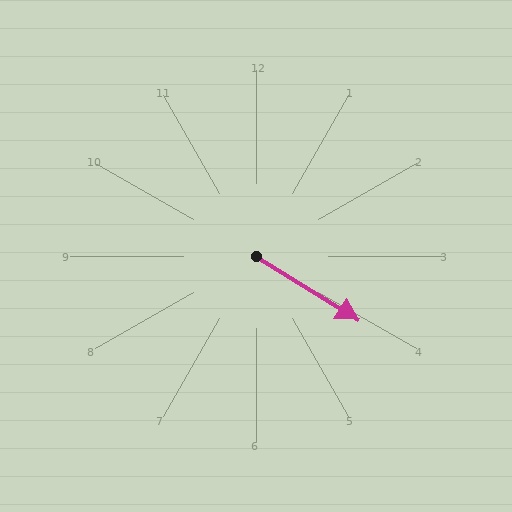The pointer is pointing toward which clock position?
Roughly 4 o'clock.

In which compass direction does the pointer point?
Southeast.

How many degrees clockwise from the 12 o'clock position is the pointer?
Approximately 122 degrees.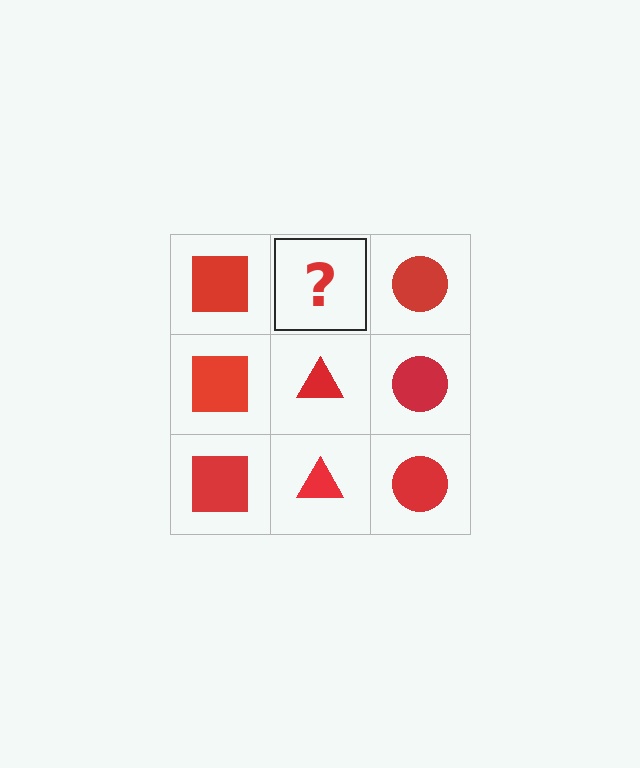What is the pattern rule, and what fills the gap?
The rule is that each column has a consistent shape. The gap should be filled with a red triangle.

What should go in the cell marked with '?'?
The missing cell should contain a red triangle.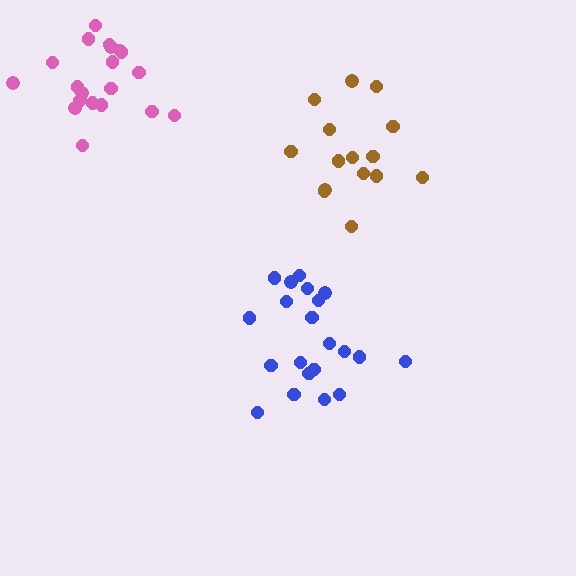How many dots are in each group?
Group 1: 15 dots, Group 2: 21 dots, Group 3: 20 dots (56 total).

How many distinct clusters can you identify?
There are 3 distinct clusters.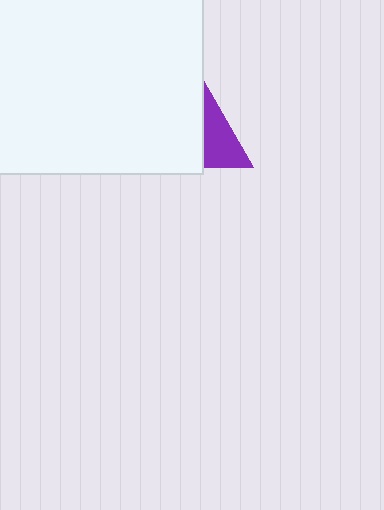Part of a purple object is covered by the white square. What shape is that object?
It is a triangle.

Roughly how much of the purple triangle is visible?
A small part of it is visible (roughly 32%).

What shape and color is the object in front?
The object in front is a white square.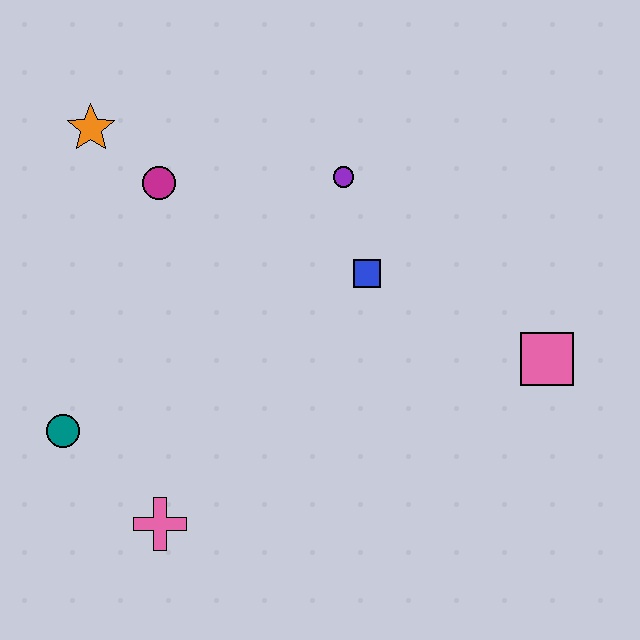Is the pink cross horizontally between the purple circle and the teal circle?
Yes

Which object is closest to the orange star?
The magenta circle is closest to the orange star.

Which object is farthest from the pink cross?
The pink square is farthest from the pink cross.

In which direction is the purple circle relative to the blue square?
The purple circle is above the blue square.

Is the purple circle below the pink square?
No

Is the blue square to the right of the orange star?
Yes